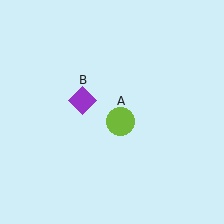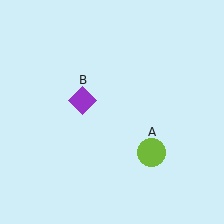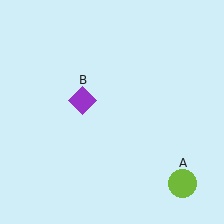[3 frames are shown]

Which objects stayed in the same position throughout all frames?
Purple diamond (object B) remained stationary.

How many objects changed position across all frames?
1 object changed position: lime circle (object A).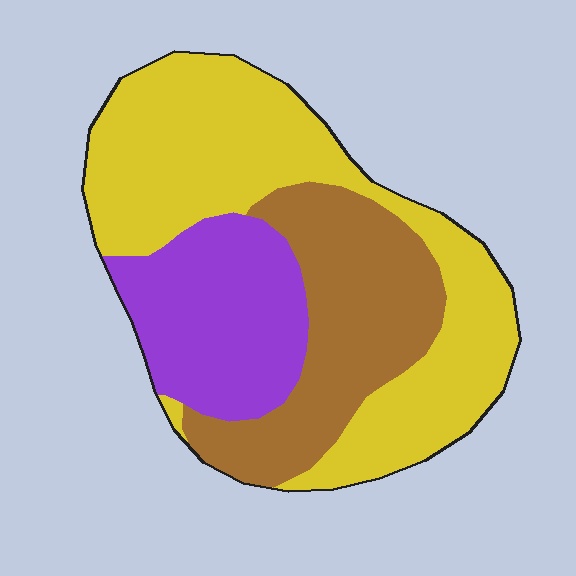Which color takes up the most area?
Yellow, at roughly 50%.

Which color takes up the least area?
Purple, at roughly 25%.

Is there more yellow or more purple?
Yellow.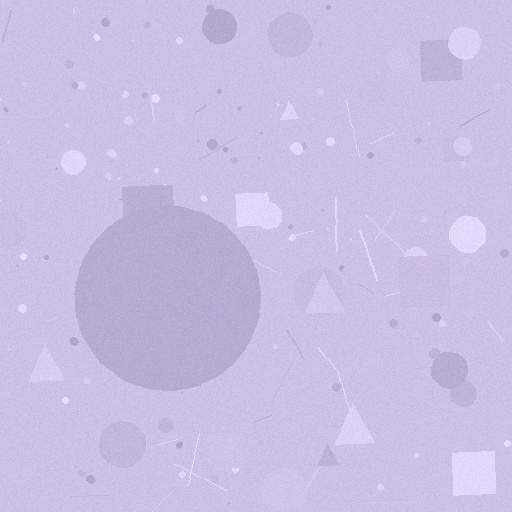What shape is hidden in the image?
A circle is hidden in the image.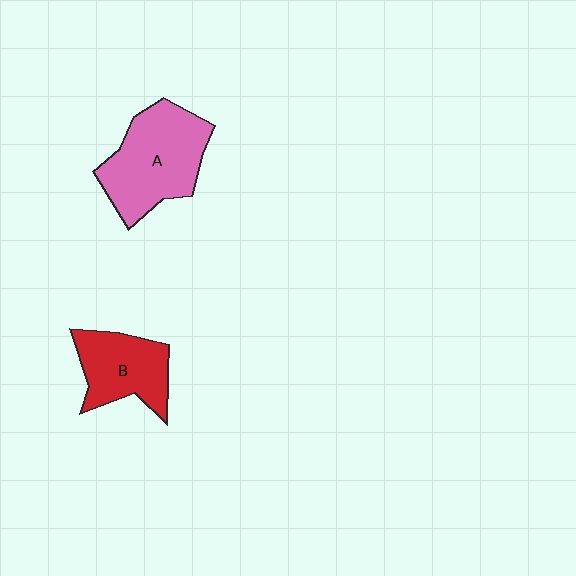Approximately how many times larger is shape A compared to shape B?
Approximately 1.4 times.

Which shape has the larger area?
Shape A (pink).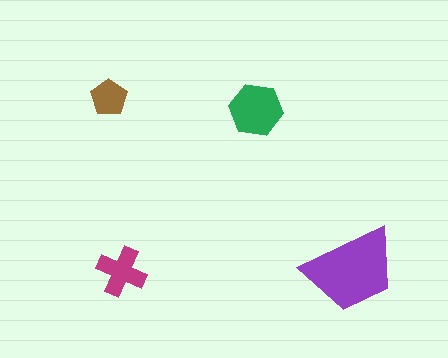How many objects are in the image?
There are 4 objects in the image.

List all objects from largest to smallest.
The purple trapezoid, the green hexagon, the magenta cross, the brown pentagon.